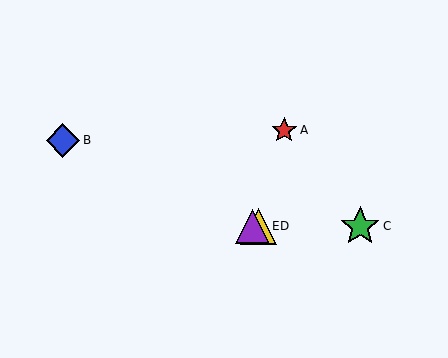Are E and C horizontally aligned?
Yes, both are at y≈226.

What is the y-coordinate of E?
Object E is at y≈226.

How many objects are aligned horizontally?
3 objects (C, D, E) are aligned horizontally.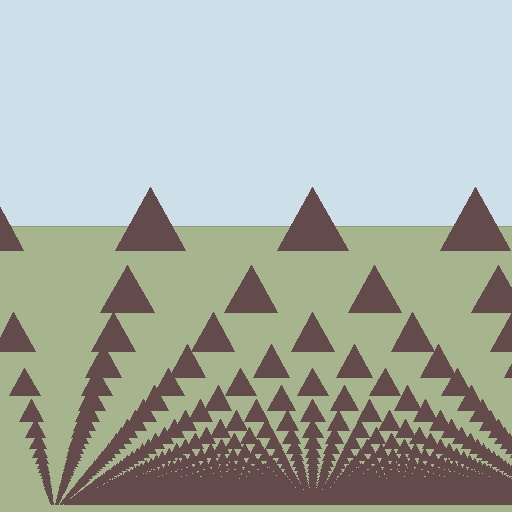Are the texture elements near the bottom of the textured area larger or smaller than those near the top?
Smaller. The gradient is inverted — elements near the bottom are smaller and denser.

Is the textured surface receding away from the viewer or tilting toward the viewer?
The surface appears to tilt toward the viewer. Texture elements get larger and sparser toward the top.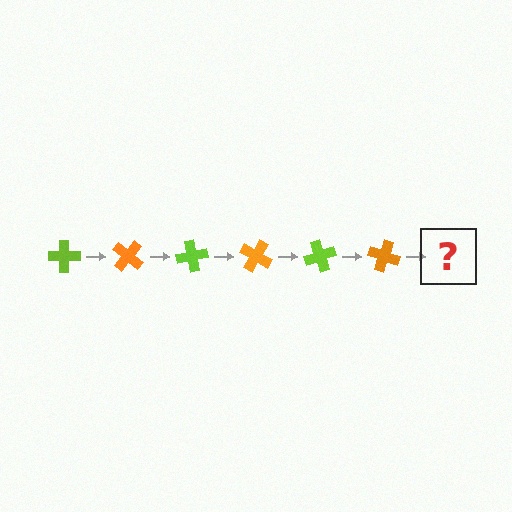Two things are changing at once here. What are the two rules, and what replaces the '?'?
The two rules are that it rotates 40 degrees each step and the color cycles through lime and orange. The '?' should be a lime cross, rotated 240 degrees from the start.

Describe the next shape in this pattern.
It should be a lime cross, rotated 240 degrees from the start.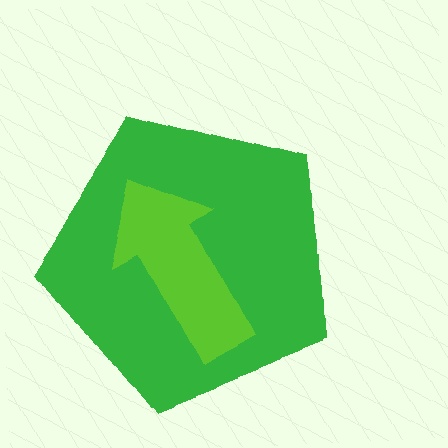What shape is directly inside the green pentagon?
The lime arrow.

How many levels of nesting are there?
2.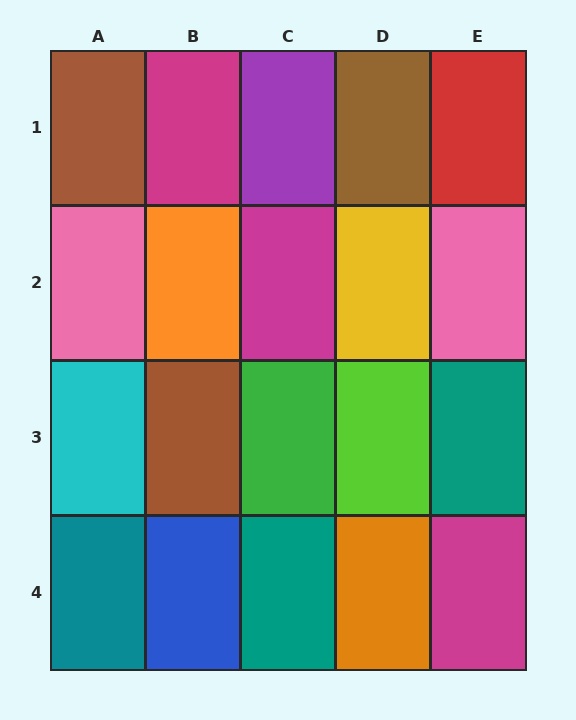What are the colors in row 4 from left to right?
Teal, blue, teal, orange, magenta.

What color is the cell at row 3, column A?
Cyan.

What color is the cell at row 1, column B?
Magenta.